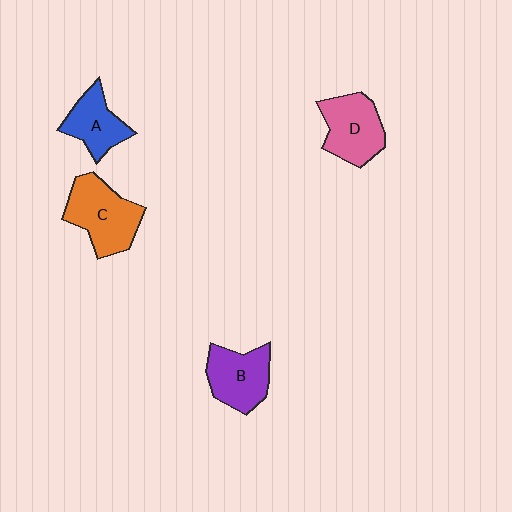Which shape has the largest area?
Shape C (orange).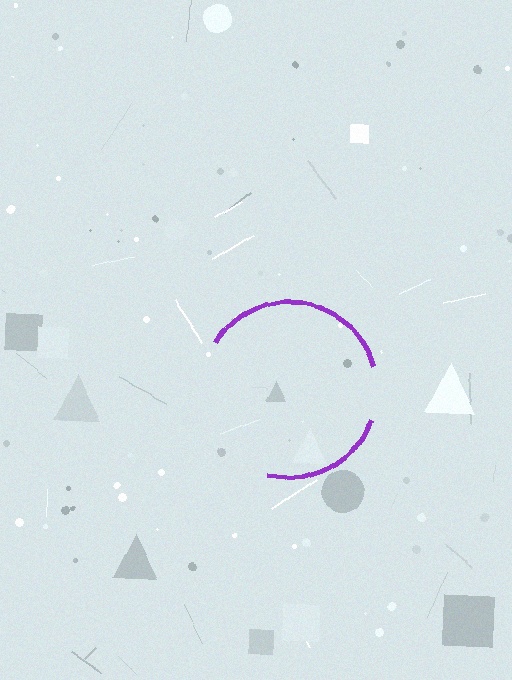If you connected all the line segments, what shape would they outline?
They would outline a circle.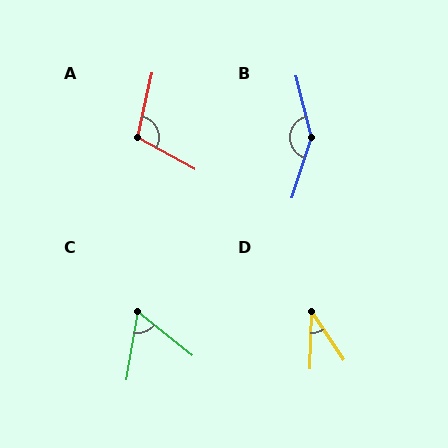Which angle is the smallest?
D, at approximately 35 degrees.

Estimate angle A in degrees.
Approximately 106 degrees.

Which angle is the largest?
B, at approximately 148 degrees.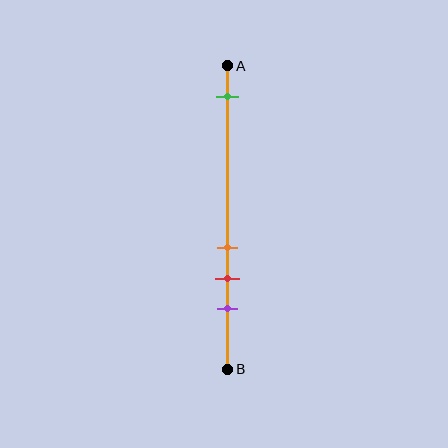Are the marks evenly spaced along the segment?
No, the marks are not evenly spaced.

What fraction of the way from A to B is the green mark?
The green mark is approximately 10% (0.1) of the way from A to B.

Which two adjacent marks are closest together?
The orange and red marks are the closest adjacent pair.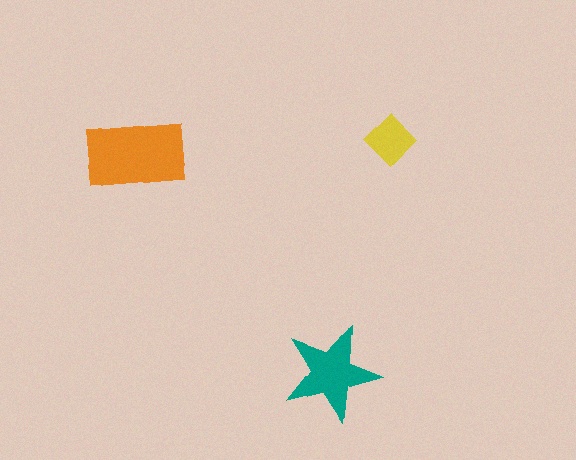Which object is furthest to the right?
The yellow diamond is rightmost.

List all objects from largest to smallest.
The orange rectangle, the teal star, the yellow diamond.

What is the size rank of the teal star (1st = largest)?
2nd.